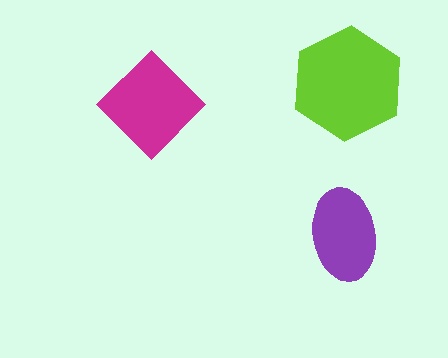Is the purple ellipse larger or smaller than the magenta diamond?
Smaller.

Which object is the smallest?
The purple ellipse.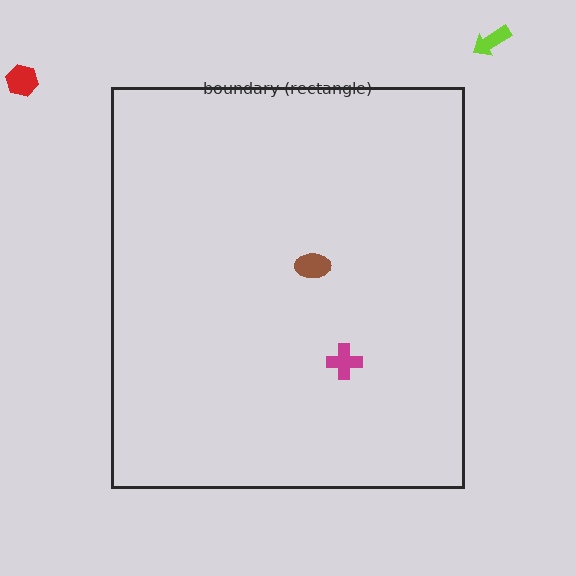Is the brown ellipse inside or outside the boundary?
Inside.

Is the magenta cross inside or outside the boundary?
Inside.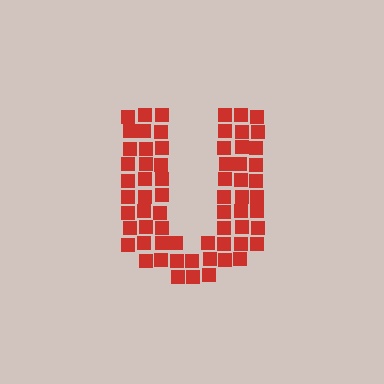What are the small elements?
The small elements are squares.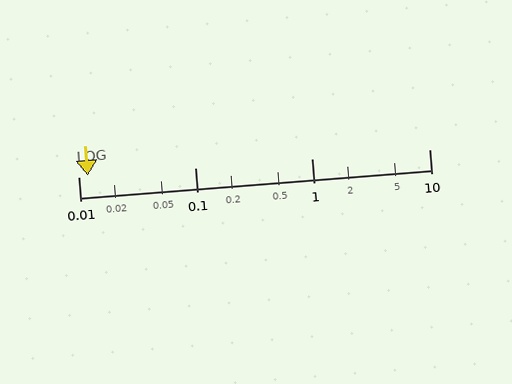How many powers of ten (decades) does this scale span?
The scale spans 3 decades, from 0.01 to 10.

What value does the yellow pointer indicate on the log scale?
The pointer indicates approximately 0.012.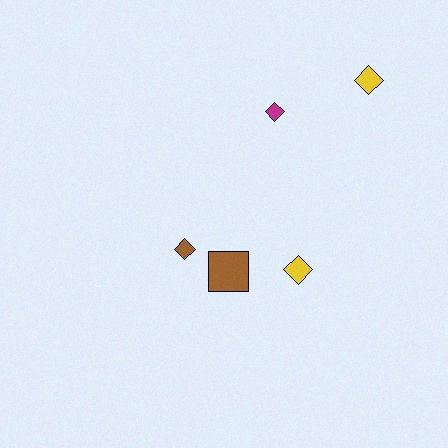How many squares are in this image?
There is 1 square.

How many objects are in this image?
There are 5 objects.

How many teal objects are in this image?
There are no teal objects.